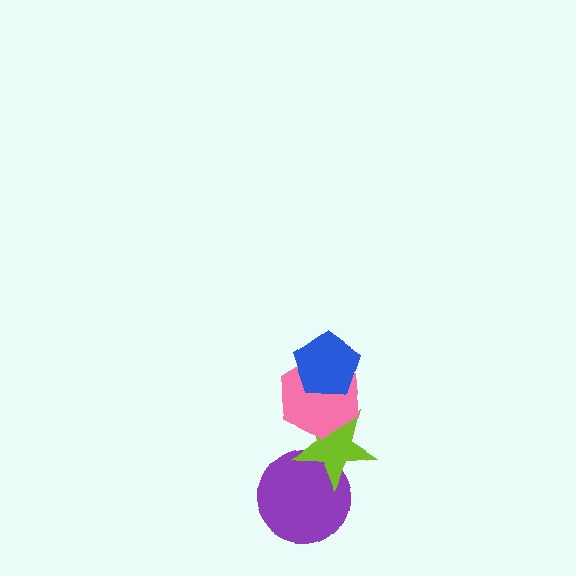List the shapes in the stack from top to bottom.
From top to bottom: the blue pentagon, the pink hexagon, the lime star, the purple circle.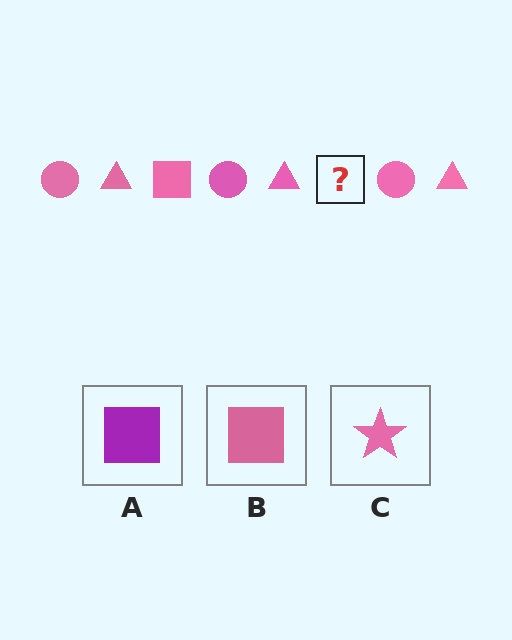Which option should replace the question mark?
Option B.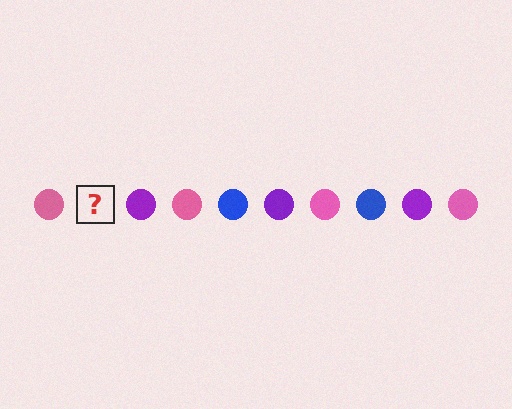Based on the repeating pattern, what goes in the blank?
The blank should be a blue circle.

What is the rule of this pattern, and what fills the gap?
The rule is that the pattern cycles through pink, blue, purple circles. The gap should be filled with a blue circle.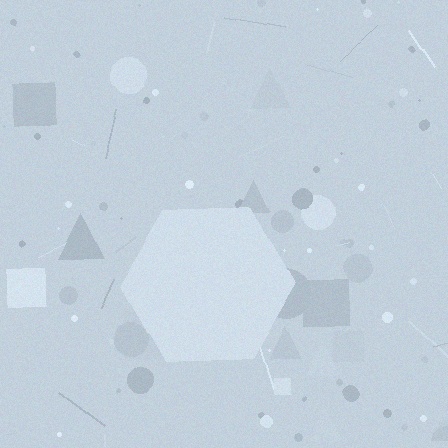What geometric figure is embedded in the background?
A hexagon is embedded in the background.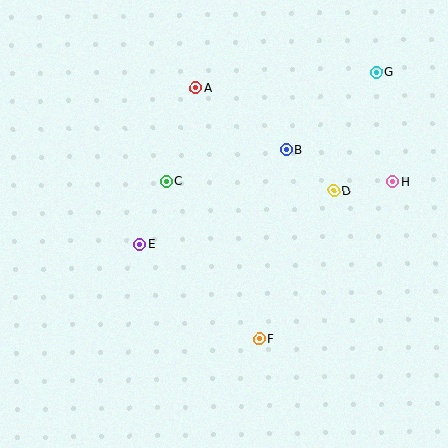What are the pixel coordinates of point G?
Point G is at (376, 72).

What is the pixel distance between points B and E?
The distance between B and E is 174 pixels.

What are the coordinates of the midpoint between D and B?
The midpoint between D and B is at (310, 170).